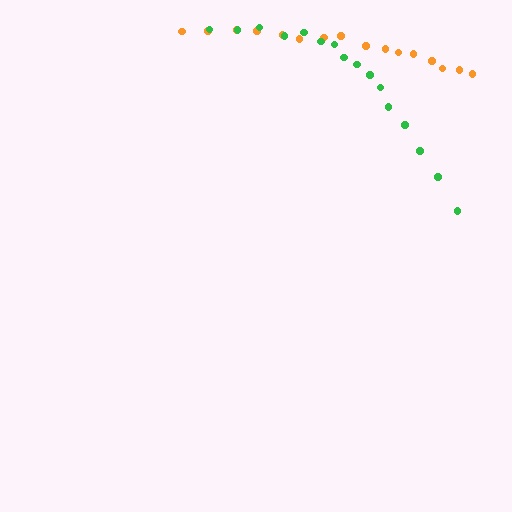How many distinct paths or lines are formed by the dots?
There are 2 distinct paths.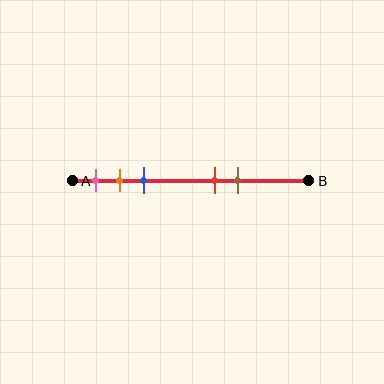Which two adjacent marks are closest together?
The orange and blue marks are the closest adjacent pair.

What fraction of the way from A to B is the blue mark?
The blue mark is approximately 30% (0.3) of the way from A to B.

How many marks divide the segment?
There are 5 marks dividing the segment.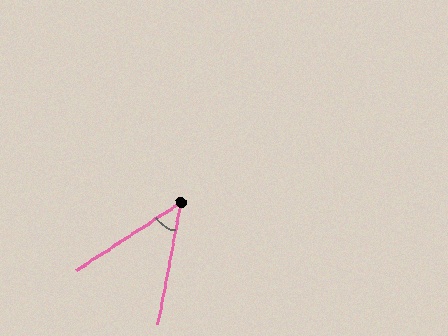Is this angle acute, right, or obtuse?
It is acute.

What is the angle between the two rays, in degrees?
Approximately 46 degrees.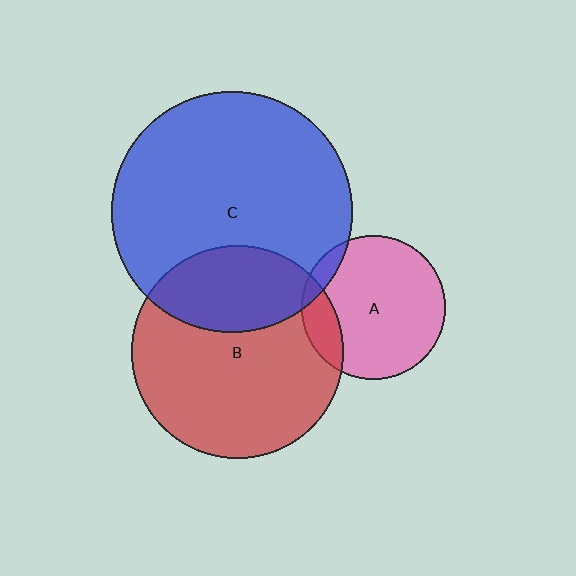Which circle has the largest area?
Circle C (blue).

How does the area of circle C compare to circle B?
Approximately 1.3 times.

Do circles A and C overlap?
Yes.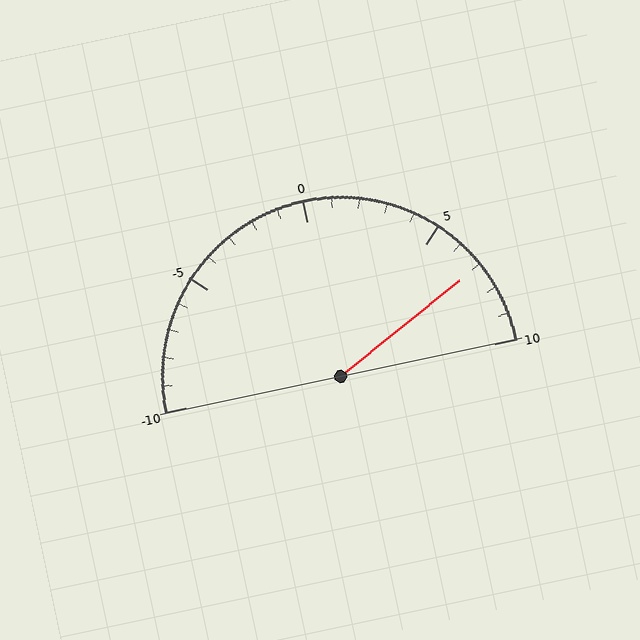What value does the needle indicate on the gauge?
The needle indicates approximately 7.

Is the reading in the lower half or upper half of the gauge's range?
The reading is in the upper half of the range (-10 to 10).